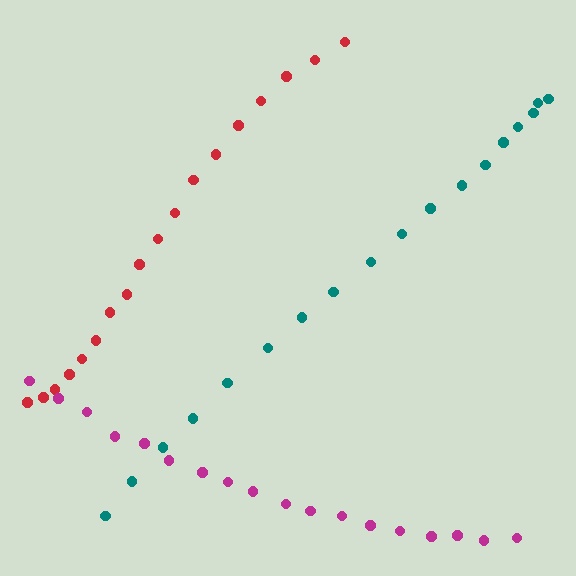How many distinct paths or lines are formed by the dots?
There are 3 distinct paths.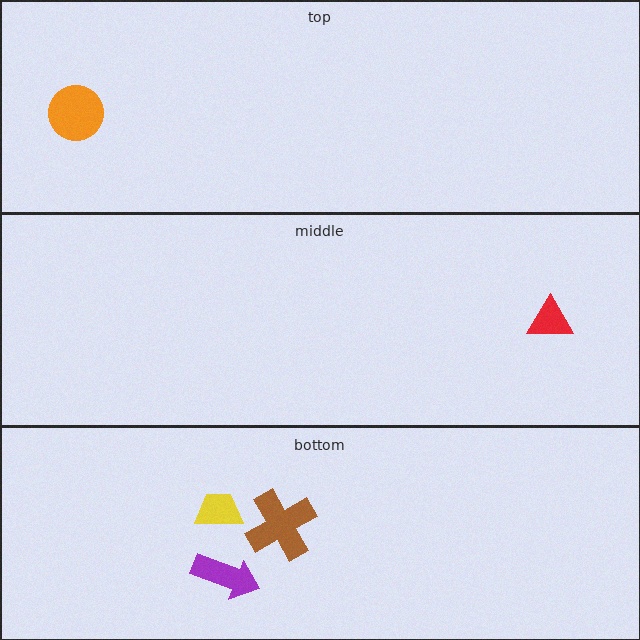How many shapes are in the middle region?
1.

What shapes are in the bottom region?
The purple arrow, the brown cross, the yellow trapezoid.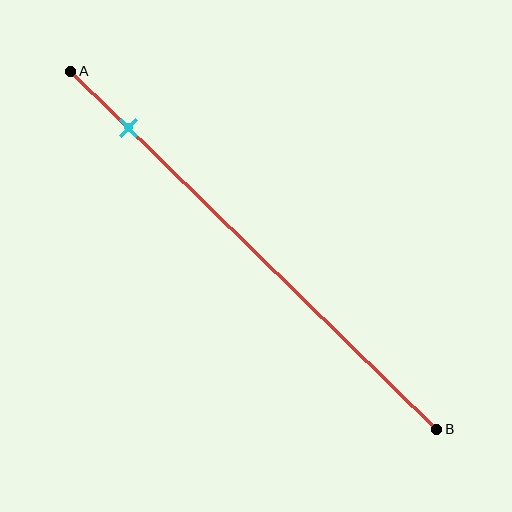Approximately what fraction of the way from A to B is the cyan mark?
The cyan mark is approximately 15% of the way from A to B.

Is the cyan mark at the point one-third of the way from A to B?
No, the mark is at about 15% from A, not at the 33% one-third point.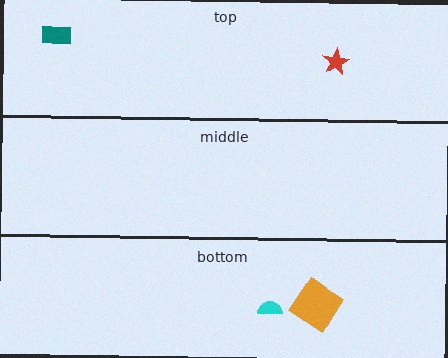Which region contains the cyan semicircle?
The bottom region.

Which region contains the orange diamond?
The bottom region.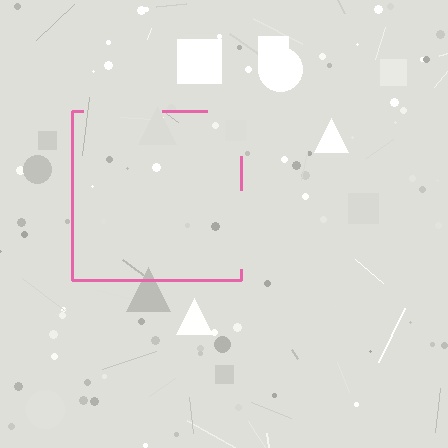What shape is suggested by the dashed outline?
The dashed outline suggests a square.